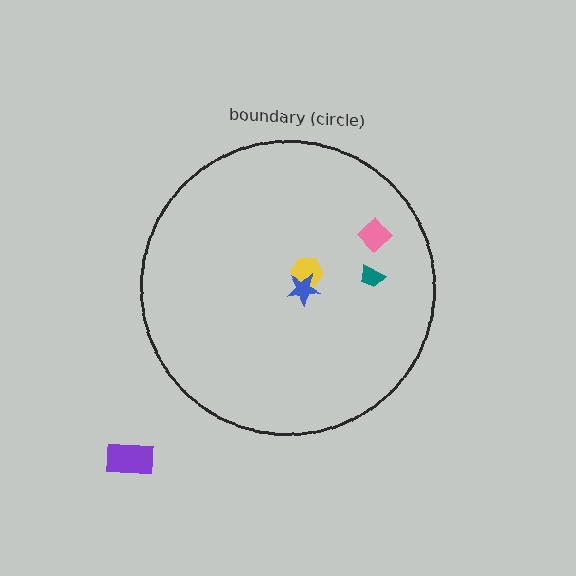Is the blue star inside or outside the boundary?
Inside.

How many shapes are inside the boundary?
4 inside, 1 outside.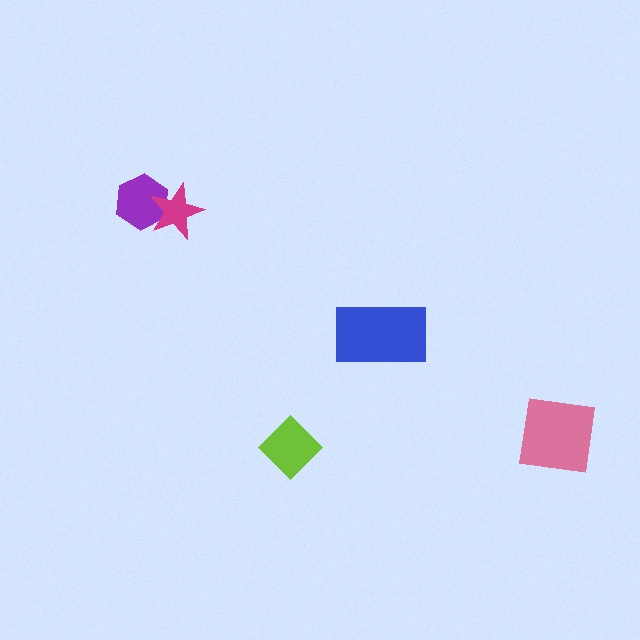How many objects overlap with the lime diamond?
0 objects overlap with the lime diamond.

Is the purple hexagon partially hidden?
Yes, it is partially covered by another shape.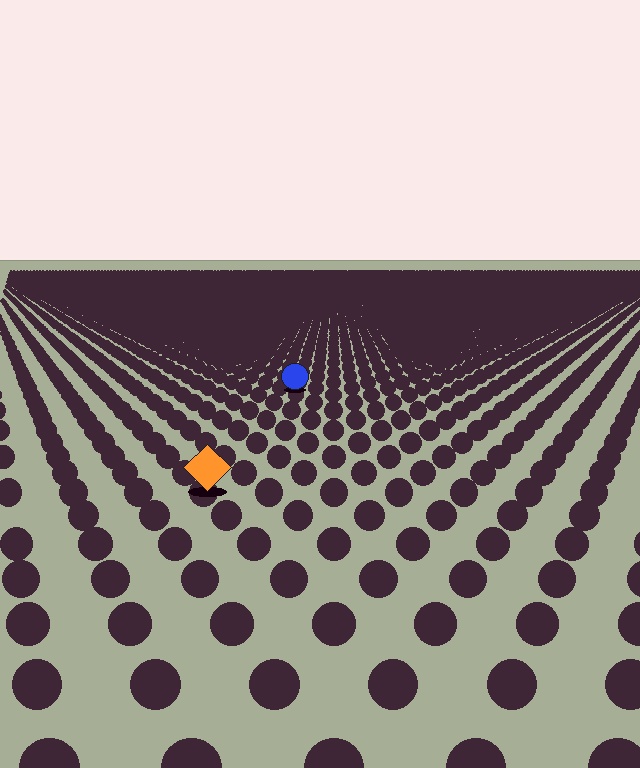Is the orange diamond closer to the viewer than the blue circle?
Yes. The orange diamond is closer — you can tell from the texture gradient: the ground texture is coarser near it.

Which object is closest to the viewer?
The orange diamond is closest. The texture marks near it are larger and more spread out.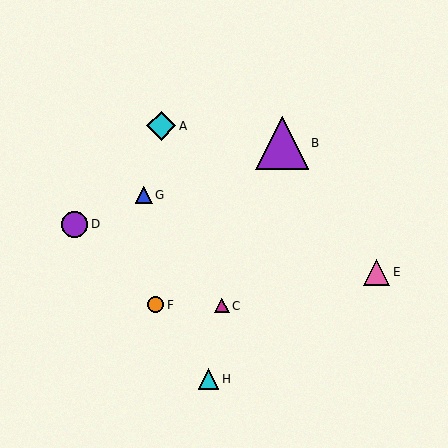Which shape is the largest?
The purple triangle (labeled B) is the largest.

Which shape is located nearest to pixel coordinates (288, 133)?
The purple triangle (labeled B) at (282, 143) is nearest to that location.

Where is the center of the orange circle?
The center of the orange circle is at (155, 305).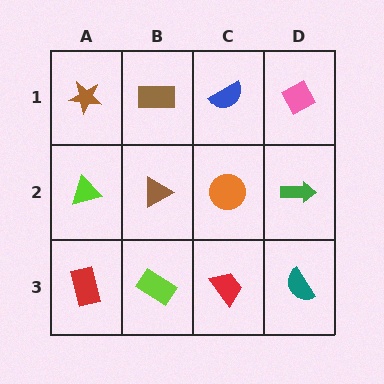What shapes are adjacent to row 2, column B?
A brown rectangle (row 1, column B), a lime rectangle (row 3, column B), a lime triangle (row 2, column A), an orange circle (row 2, column C).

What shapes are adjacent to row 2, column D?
A pink diamond (row 1, column D), a teal semicircle (row 3, column D), an orange circle (row 2, column C).